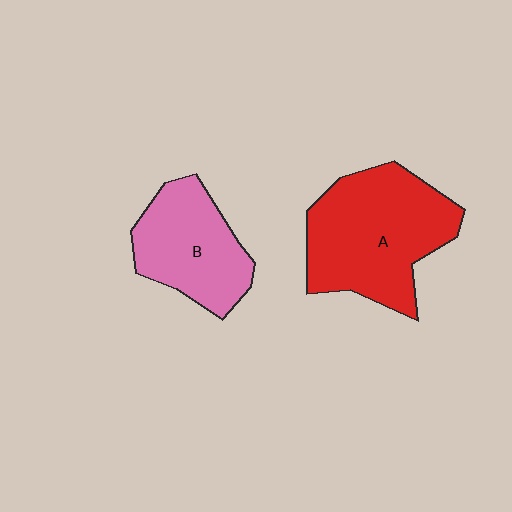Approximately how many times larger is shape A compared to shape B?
Approximately 1.5 times.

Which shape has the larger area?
Shape A (red).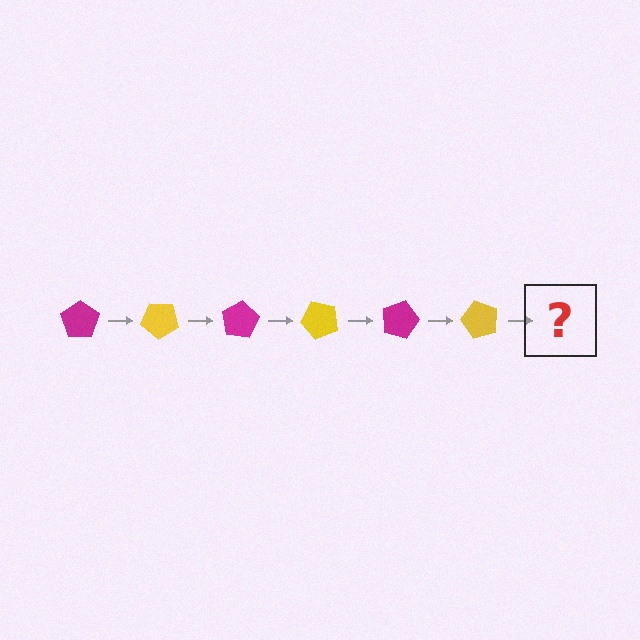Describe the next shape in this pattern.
It should be a magenta pentagon, rotated 240 degrees from the start.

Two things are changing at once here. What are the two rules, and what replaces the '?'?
The two rules are that it rotates 40 degrees each step and the color cycles through magenta and yellow. The '?' should be a magenta pentagon, rotated 240 degrees from the start.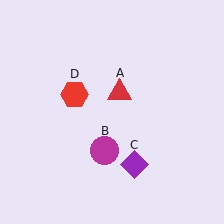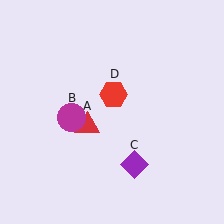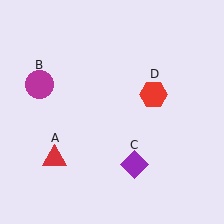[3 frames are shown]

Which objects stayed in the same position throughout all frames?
Purple diamond (object C) remained stationary.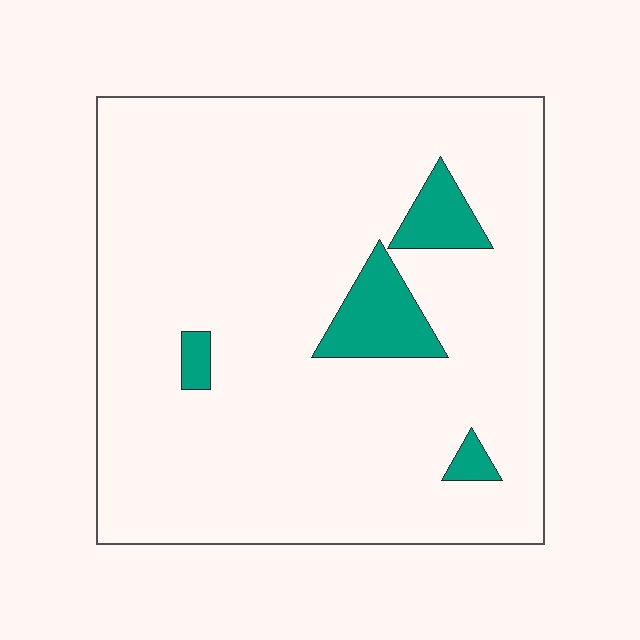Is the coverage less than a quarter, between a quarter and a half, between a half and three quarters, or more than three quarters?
Less than a quarter.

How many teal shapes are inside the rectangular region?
4.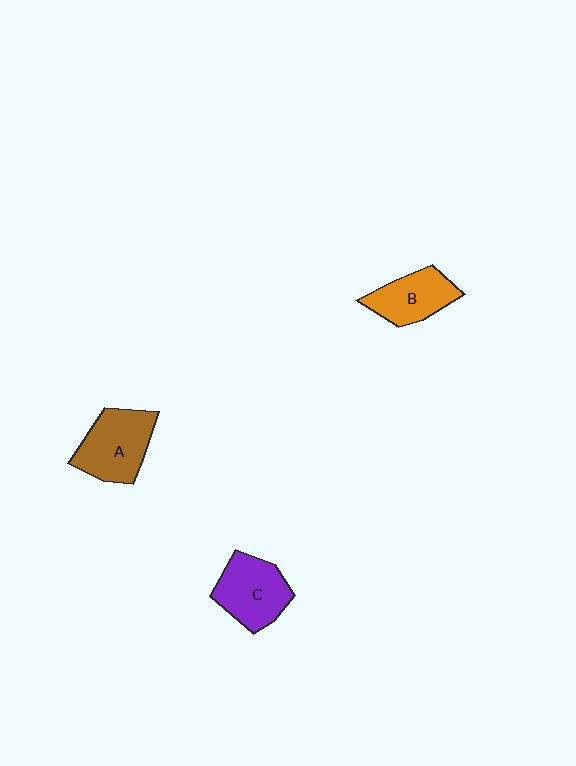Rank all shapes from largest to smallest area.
From largest to smallest: A (brown), C (purple), B (orange).